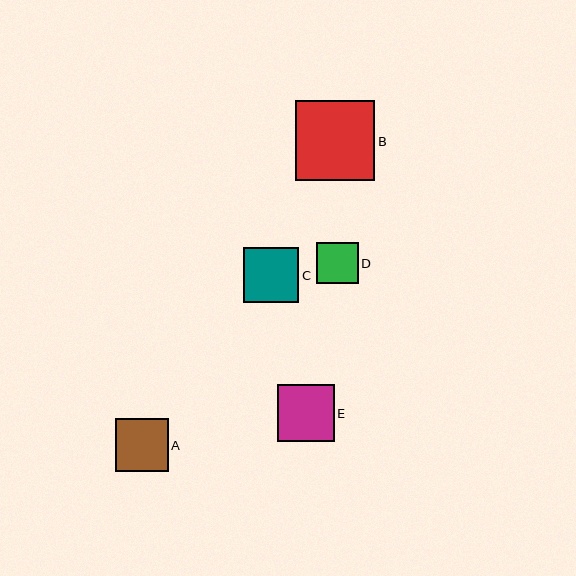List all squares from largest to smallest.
From largest to smallest: B, E, C, A, D.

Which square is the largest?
Square B is the largest with a size of approximately 79 pixels.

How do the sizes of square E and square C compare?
Square E and square C are approximately the same size.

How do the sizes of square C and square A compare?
Square C and square A are approximately the same size.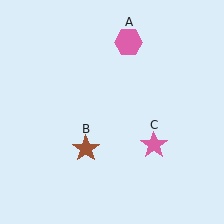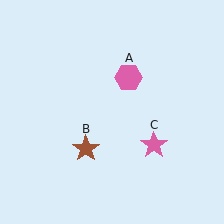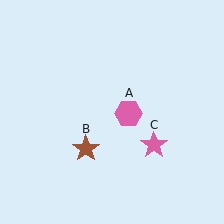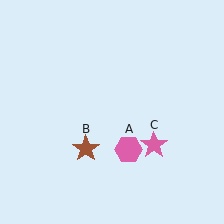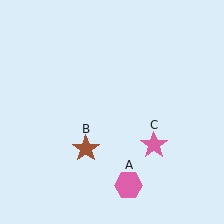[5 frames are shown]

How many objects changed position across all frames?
1 object changed position: pink hexagon (object A).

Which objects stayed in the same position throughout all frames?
Brown star (object B) and pink star (object C) remained stationary.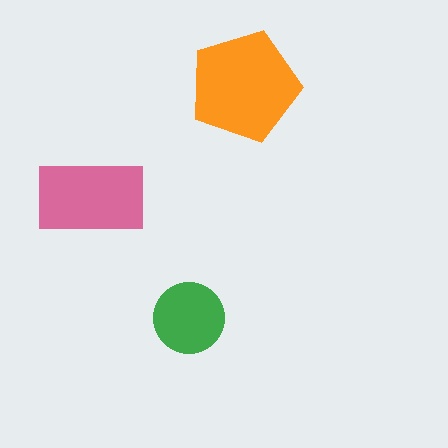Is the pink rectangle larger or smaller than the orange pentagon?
Smaller.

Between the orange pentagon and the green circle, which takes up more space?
The orange pentagon.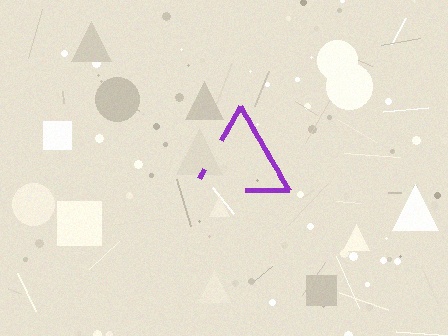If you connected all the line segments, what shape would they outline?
They would outline a triangle.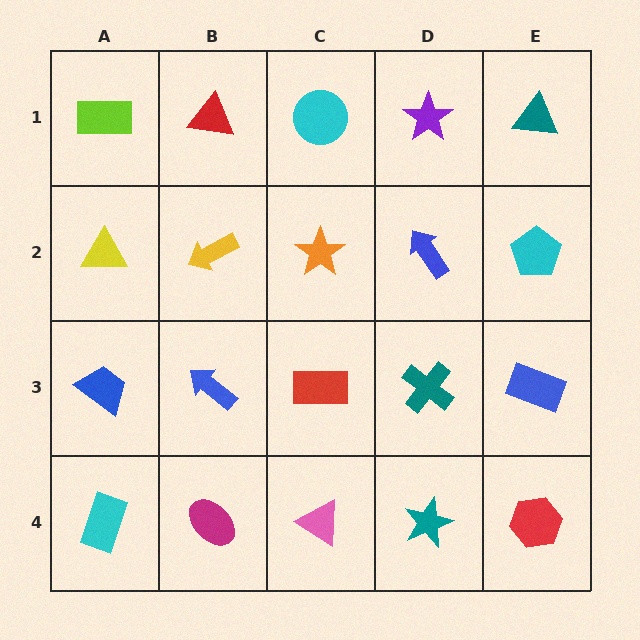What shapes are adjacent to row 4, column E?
A blue rectangle (row 3, column E), a teal star (row 4, column D).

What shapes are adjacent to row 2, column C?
A cyan circle (row 1, column C), a red rectangle (row 3, column C), a yellow arrow (row 2, column B), a blue arrow (row 2, column D).